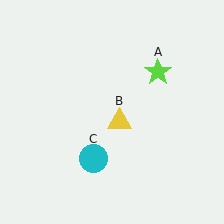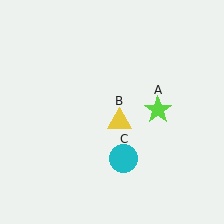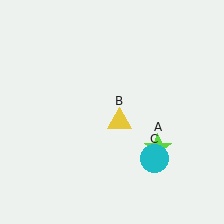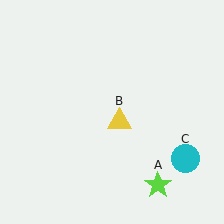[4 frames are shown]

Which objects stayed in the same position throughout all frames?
Yellow triangle (object B) remained stationary.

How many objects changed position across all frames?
2 objects changed position: lime star (object A), cyan circle (object C).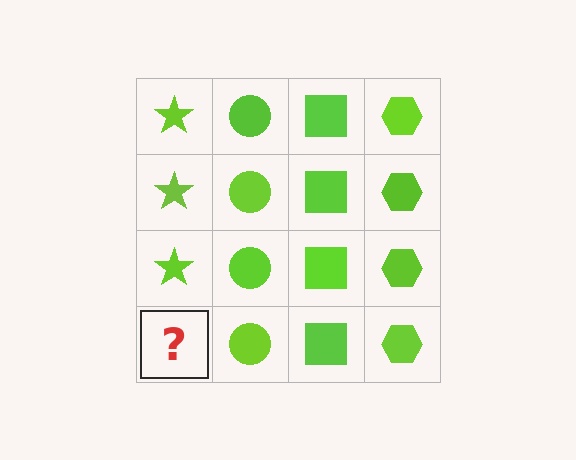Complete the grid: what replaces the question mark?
The question mark should be replaced with a lime star.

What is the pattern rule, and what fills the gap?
The rule is that each column has a consistent shape. The gap should be filled with a lime star.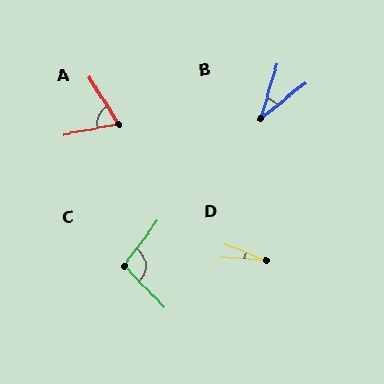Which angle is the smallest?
D, at approximately 17 degrees.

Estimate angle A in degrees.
Approximately 68 degrees.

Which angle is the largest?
C, at approximately 99 degrees.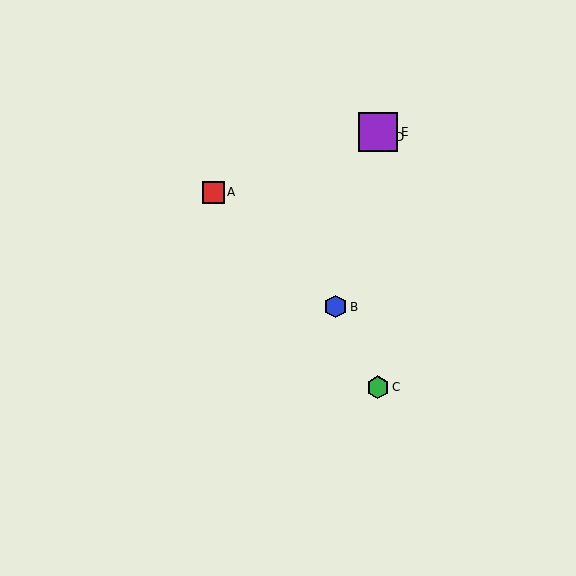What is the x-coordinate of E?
Object E is at x≈378.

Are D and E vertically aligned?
Yes, both are at x≈378.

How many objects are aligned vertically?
3 objects (C, D, E) are aligned vertically.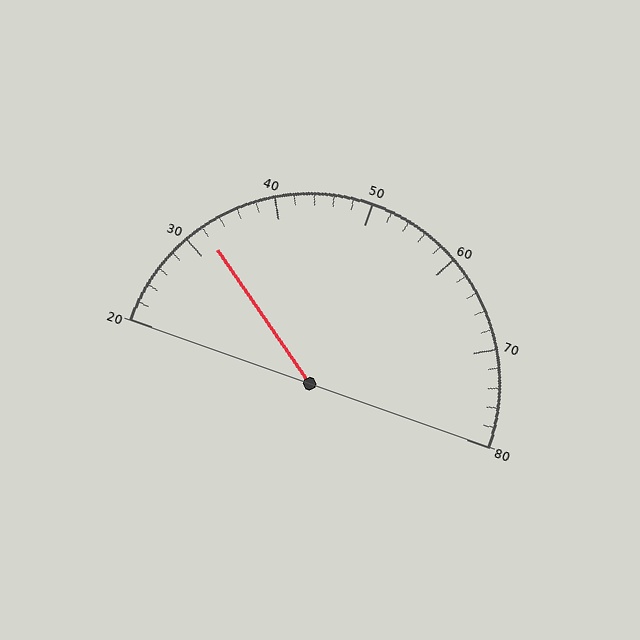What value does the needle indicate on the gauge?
The needle indicates approximately 32.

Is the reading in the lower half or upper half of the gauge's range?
The reading is in the lower half of the range (20 to 80).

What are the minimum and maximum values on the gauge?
The gauge ranges from 20 to 80.